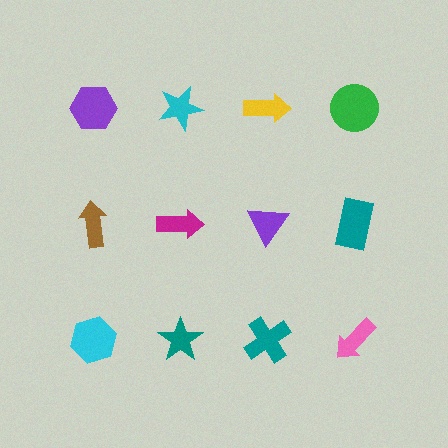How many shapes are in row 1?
4 shapes.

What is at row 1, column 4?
A green circle.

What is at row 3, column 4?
A pink arrow.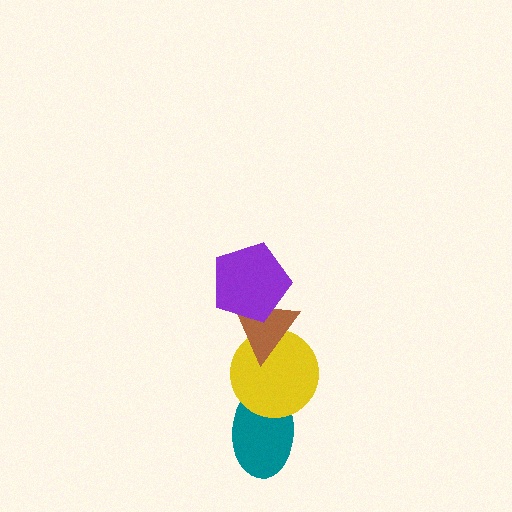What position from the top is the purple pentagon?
The purple pentagon is 1st from the top.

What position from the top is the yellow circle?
The yellow circle is 3rd from the top.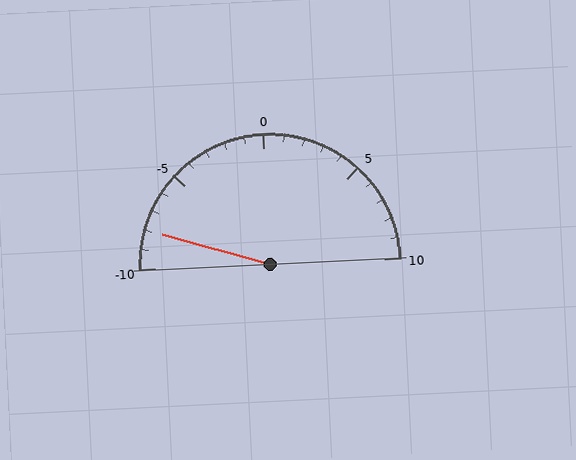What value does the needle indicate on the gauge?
The needle indicates approximately -8.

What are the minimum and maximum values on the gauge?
The gauge ranges from -10 to 10.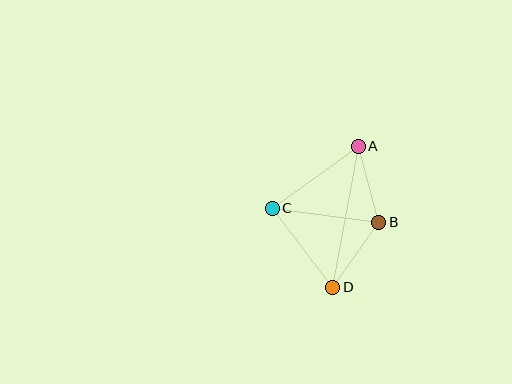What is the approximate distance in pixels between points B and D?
The distance between B and D is approximately 80 pixels.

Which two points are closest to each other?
Points A and B are closest to each other.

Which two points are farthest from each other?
Points A and D are farthest from each other.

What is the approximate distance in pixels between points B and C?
The distance between B and C is approximately 107 pixels.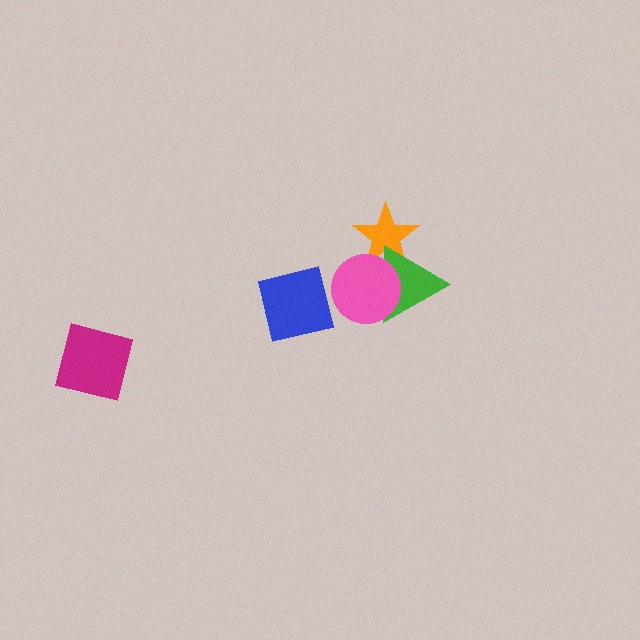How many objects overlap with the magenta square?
0 objects overlap with the magenta square.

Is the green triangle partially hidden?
Yes, it is partially covered by another shape.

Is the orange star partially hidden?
Yes, it is partially covered by another shape.